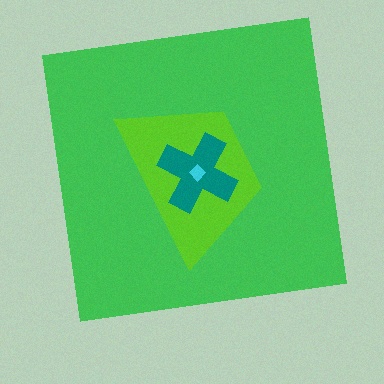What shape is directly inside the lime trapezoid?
The teal cross.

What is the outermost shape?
The green square.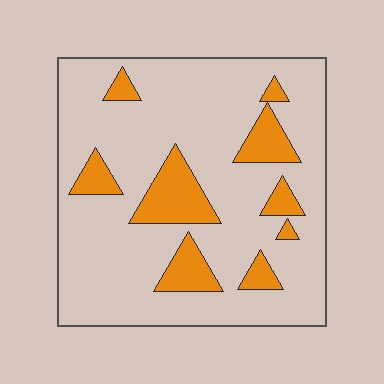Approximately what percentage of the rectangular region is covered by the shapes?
Approximately 20%.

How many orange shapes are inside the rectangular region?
9.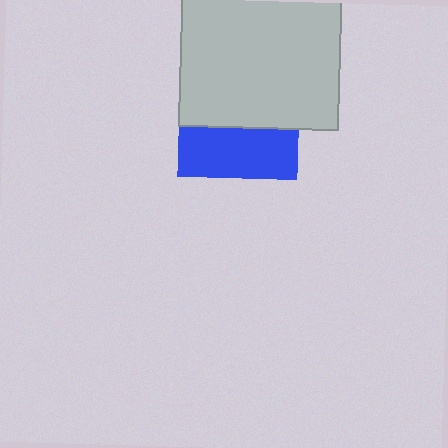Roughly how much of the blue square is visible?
A small part of it is visible (roughly 42%).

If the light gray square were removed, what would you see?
You would see the complete blue square.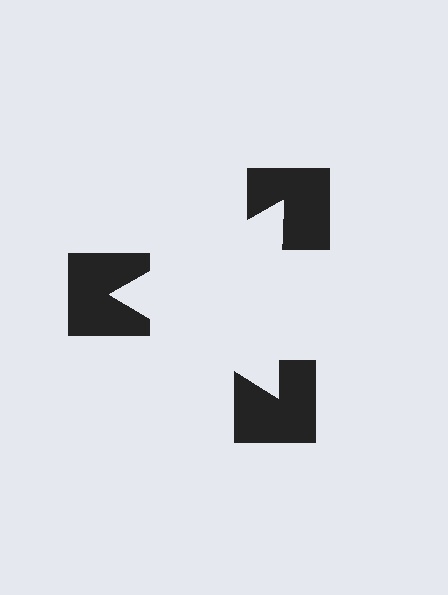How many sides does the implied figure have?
3 sides.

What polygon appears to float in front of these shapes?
An illusory triangle — its edges are inferred from the aligned wedge cuts in the notched squares, not physically drawn.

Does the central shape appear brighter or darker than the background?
It typically appears slightly brighter than the background, even though no actual brightness change is drawn.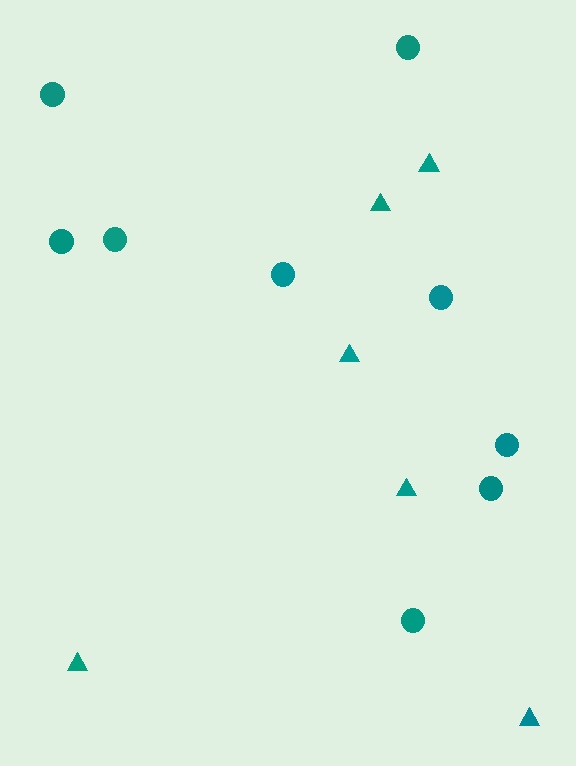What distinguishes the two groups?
There are 2 groups: one group of circles (9) and one group of triangles (6).